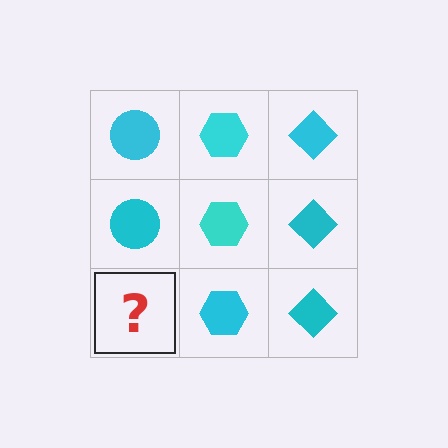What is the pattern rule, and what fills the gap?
The rule is that each column has a consistent shape. The gap should be filled with a cyan circle.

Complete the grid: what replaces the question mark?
The question mark should be replaced with a cyan circle.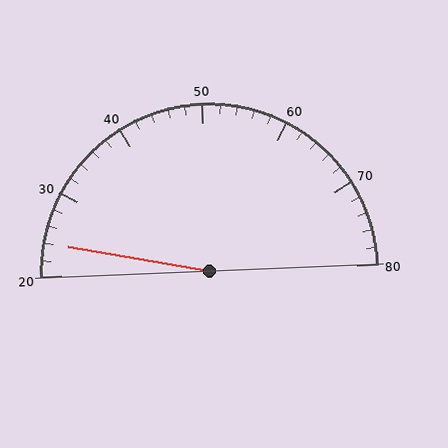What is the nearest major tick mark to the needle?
The nearest major tick mark is 20.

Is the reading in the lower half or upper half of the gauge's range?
The reading is in the lower half of the range (20 to 80).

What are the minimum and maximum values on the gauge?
The gauge ranges from 20 to 80.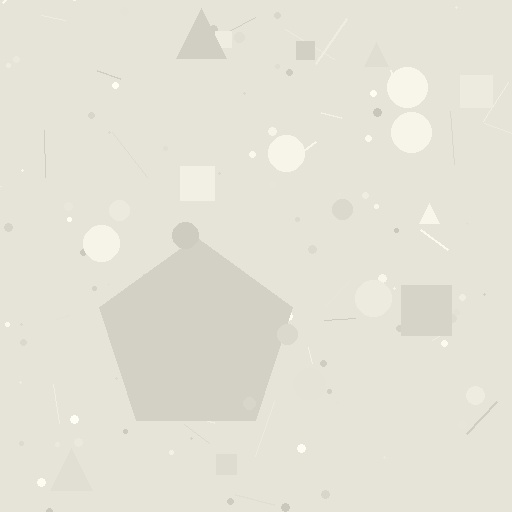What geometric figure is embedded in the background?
A pentagon is embedded in the background.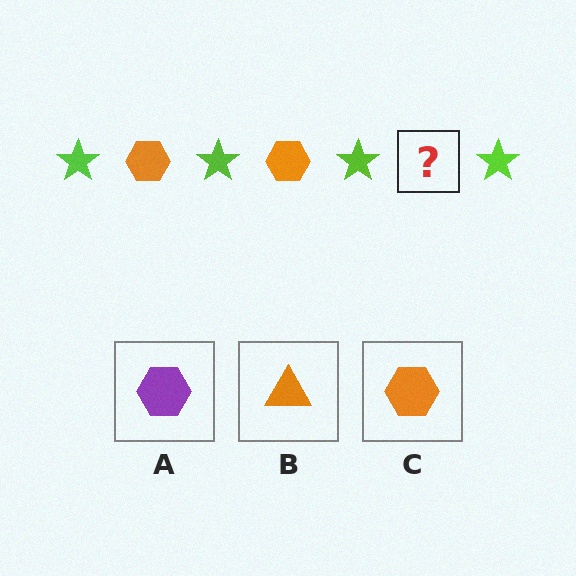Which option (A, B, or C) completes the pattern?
C.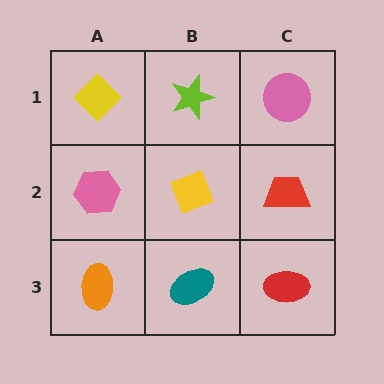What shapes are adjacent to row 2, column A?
A yellow diamond (row 1, column A), an orange ellipse (row 3, column A), a yellow diamond (row 2, column B).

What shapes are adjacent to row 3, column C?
A red trapezoid (row 2, column C), a teal ellipse (row 3, column B).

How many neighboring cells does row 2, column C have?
3.